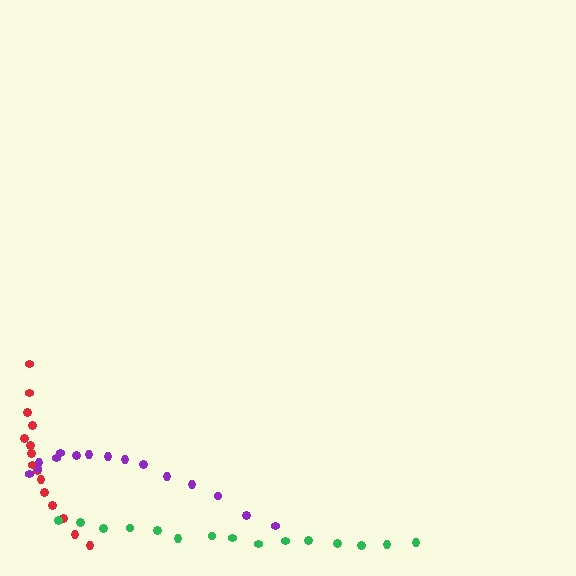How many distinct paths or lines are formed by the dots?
There are 3 distinct paths.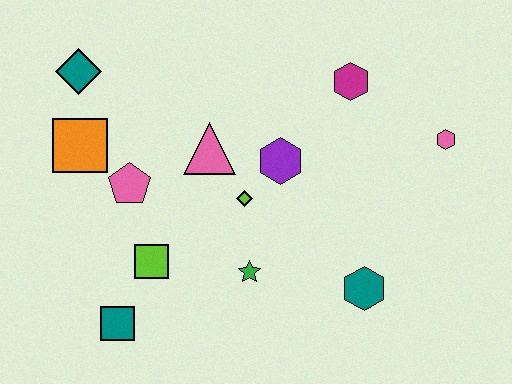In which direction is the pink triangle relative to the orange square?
The pink triangle is to the right of the orange square.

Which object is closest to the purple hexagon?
The lime diamond is closest to the purple hexagon.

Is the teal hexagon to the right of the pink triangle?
Yes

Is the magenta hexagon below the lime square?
No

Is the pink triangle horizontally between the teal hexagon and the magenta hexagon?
No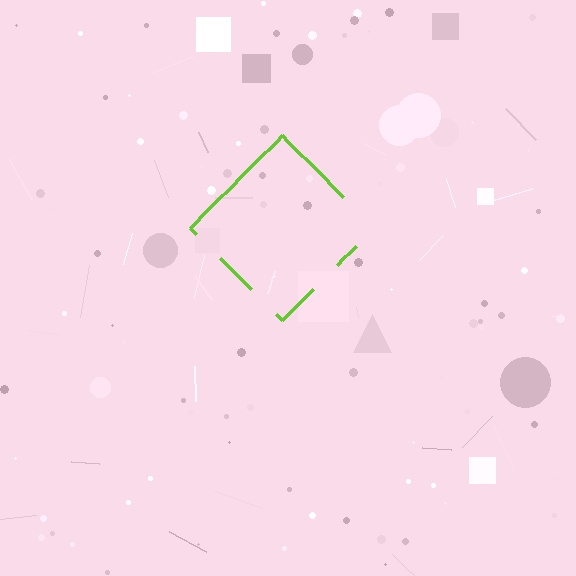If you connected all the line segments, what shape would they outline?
They would outline a diamond.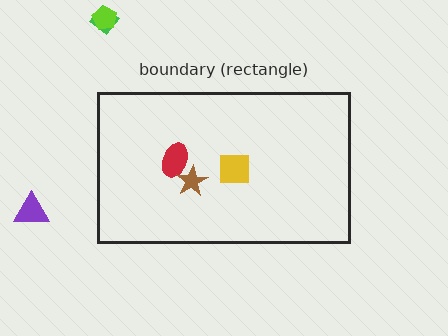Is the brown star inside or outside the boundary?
Inside.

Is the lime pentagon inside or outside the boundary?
Outside.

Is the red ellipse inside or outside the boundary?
Inside.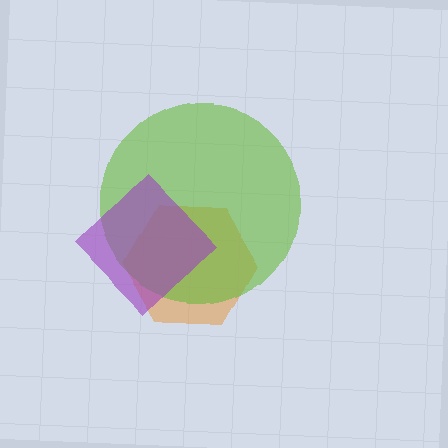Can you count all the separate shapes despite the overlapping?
Yes, there are 3 separate shapes.